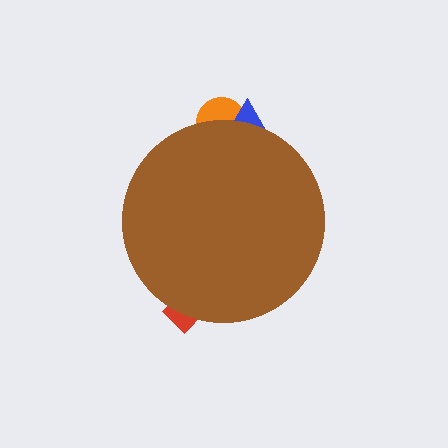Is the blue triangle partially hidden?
Yes, the blue triangle is partially hidden behind the brown circle.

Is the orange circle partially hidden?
Yes, the orange circle is partially hidden behind the brown circle.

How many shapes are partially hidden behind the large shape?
3 shapes are partially hidden.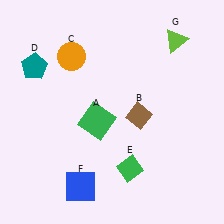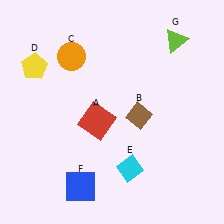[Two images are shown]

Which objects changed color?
A changed from green to red. D changed from teal to yellow. E changed from green to cyan.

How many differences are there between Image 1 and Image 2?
There are 3 differences between the two images.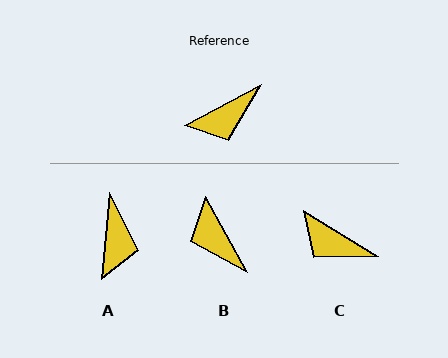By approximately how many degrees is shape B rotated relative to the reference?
Approximately 89 degrees clockwise.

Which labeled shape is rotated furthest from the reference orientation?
B, about 89 degrees away.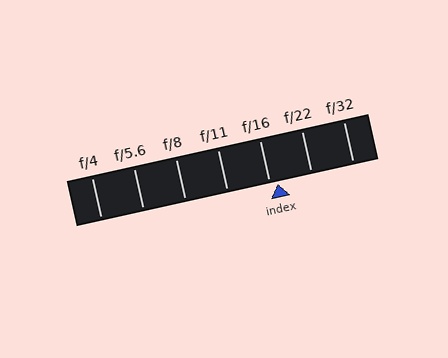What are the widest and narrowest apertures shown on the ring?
The widest aperture shown is f/4 and the narrowest is f/32.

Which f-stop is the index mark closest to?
The index mark is closest to f/16.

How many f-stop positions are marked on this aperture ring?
There are 7 f-stop positions marked.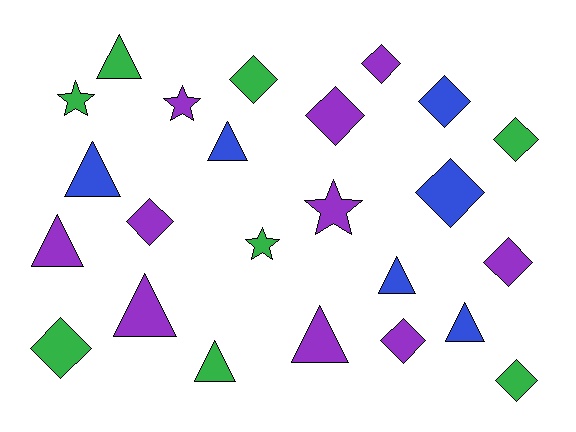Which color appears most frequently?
Purple, with 10 objects.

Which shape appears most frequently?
Diamond, with 11 objects.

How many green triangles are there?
There are 2 green triangles.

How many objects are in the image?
There are 24 objects.